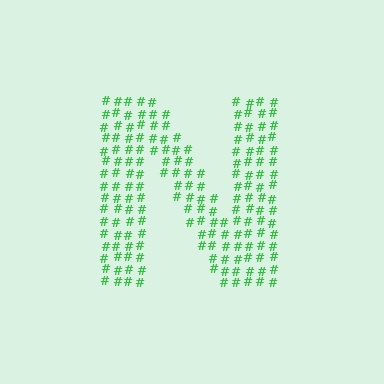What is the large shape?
The large shape is the letter N.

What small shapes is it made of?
It is made of small hash symbols.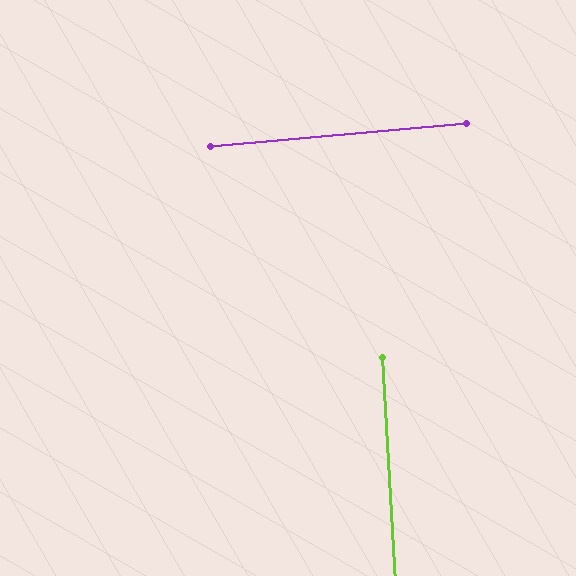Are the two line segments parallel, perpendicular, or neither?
Perpendicular — they meet at approximately 88°.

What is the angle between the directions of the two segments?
Approximately 88 degrees.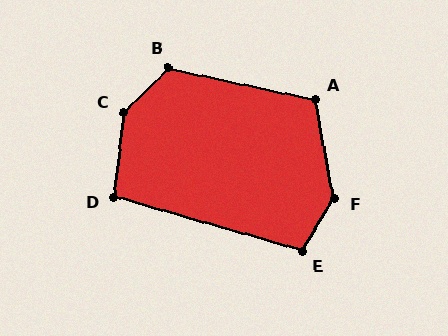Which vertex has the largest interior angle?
C, at approximately 142 degrees.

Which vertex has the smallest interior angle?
D, at approximately 99 degrees.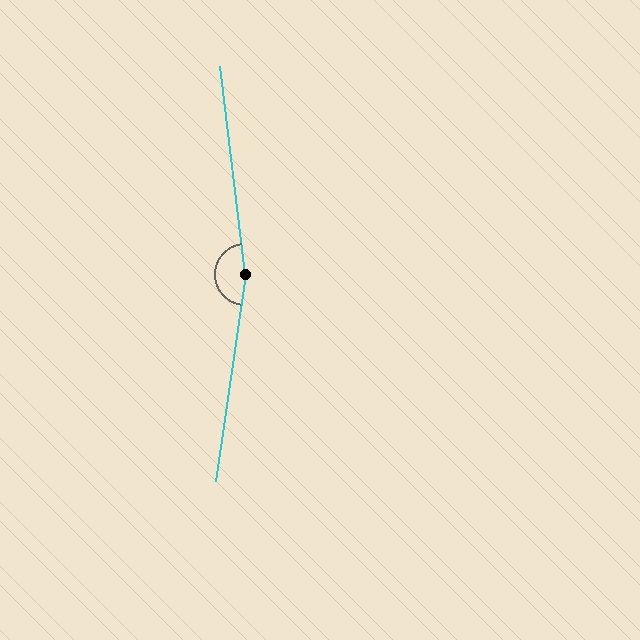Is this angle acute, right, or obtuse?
It is obtuse.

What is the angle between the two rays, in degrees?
Approximately 165 degrees.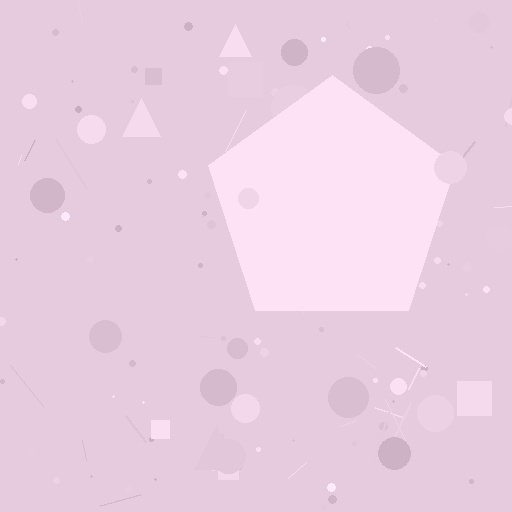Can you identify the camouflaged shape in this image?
The camouflaged shape is a pentagon.